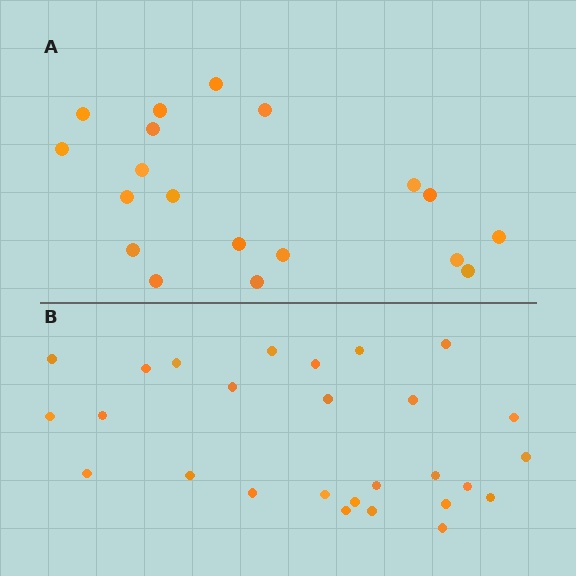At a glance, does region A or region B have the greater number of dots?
Region B (the bottom region) has more dots.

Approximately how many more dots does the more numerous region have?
Region B has roughly 8 or so more dots than region A.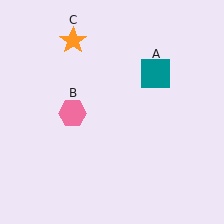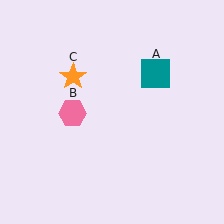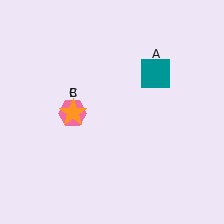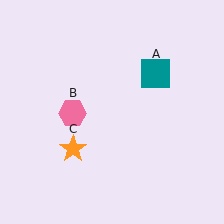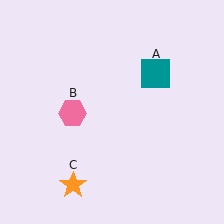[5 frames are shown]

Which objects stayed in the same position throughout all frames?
Teal square (object A) and pink hexagon (object B) remained stationary.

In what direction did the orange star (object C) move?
The orange star (object C) moved down.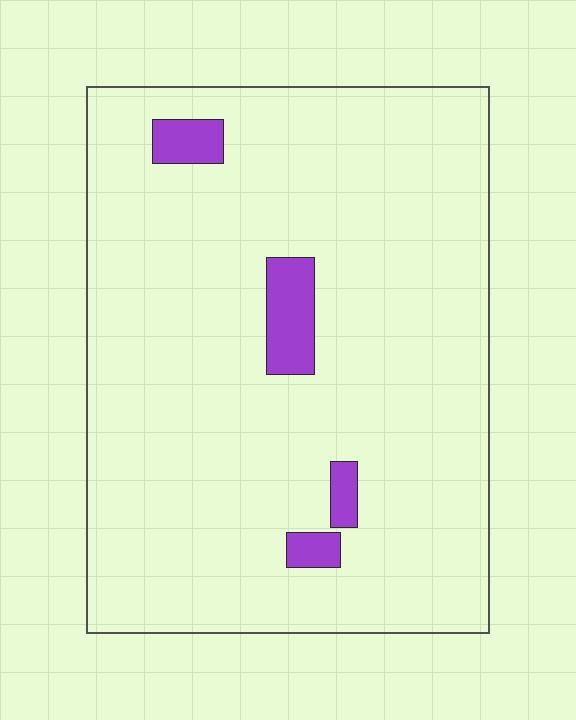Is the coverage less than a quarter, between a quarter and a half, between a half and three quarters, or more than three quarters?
Less than a quarter.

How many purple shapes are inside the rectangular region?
4.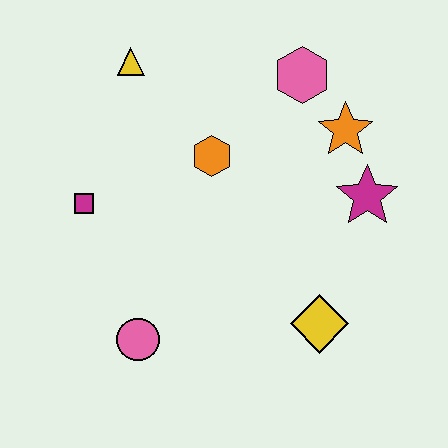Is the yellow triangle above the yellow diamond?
Yes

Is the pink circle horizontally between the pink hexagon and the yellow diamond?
No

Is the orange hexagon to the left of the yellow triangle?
No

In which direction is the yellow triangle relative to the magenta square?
The yellow triangle is above the magenta square.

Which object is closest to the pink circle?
The magenta square is closest to the pink circle.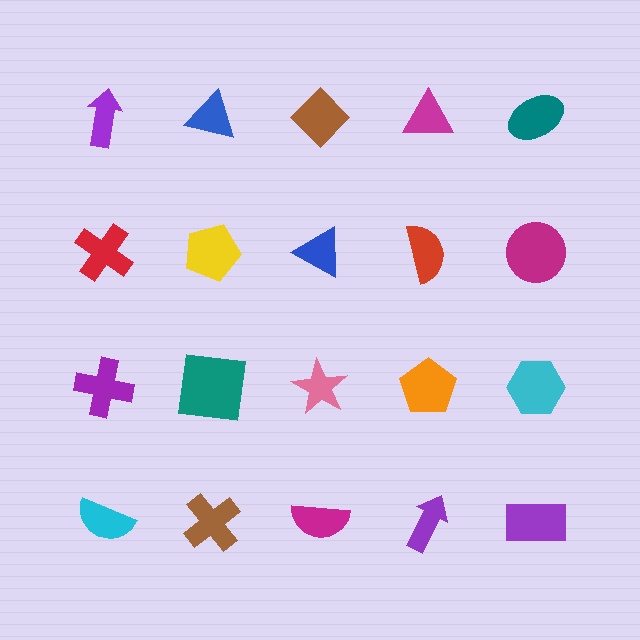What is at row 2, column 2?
A yellow pentagon.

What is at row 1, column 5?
A teal ellipse.